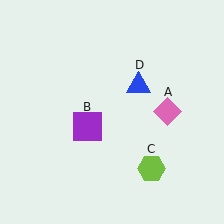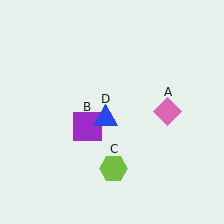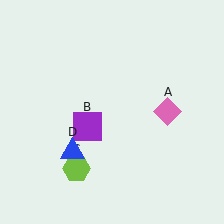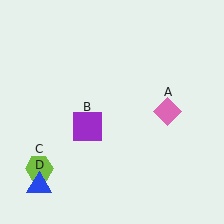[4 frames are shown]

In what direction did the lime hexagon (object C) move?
The lime hexagon (object C) moved left.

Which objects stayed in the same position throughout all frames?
Pink diamond (object A) and purple square (object B) remained stationary.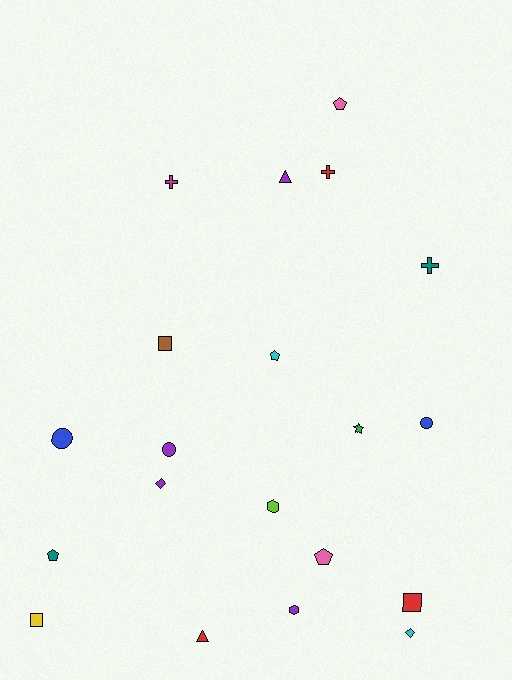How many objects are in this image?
There are 20 objects.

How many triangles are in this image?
There are 2 triangles.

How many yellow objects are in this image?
There is 1 yellow object.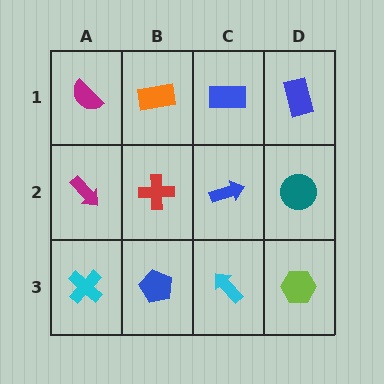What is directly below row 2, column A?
A cyan cross.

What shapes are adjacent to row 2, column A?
A magenta semicircle (row 1, column A), a cyan cross (row 3, column A), a red cross (row 2, column B).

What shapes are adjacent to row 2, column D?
A blue rectangle (row 1, column D), a lime hexagon (row 3, column D), a blue arrow (row 2, column C).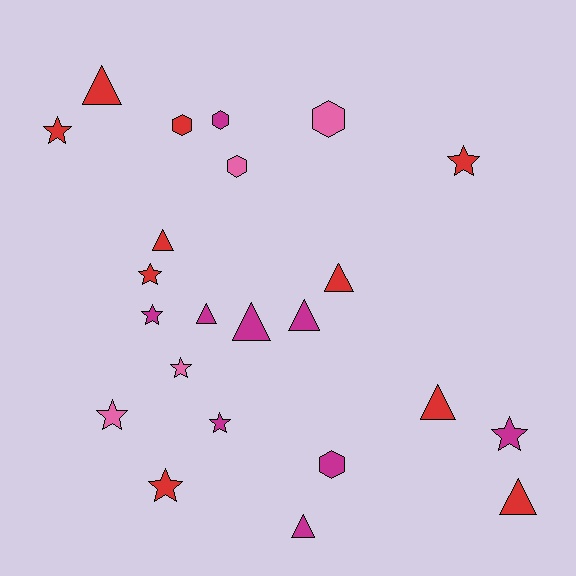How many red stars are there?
There are 4 red stars.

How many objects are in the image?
There are 23 objects.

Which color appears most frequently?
Red, with 10 objects.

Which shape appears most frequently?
Triangle, with 9 objects.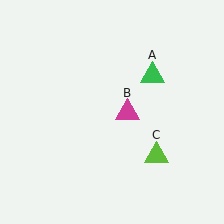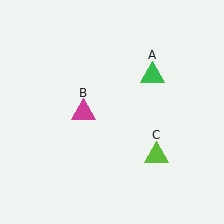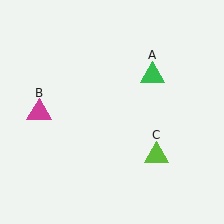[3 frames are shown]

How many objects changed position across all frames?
1 object changed position: magenta triangle (object B).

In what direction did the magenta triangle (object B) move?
The magenta triangle (object B) moved left.